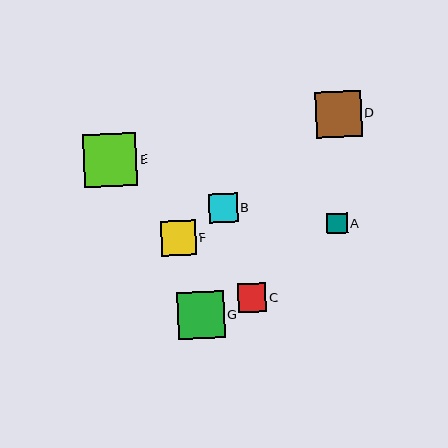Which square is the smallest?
Square A is the smallest with a size of approximately 20 pixels.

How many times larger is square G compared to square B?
Square G is approximately 1.6 times the size of square B.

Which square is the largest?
Square E is the largest with a size of approximately 53 pixels.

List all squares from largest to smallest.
From largest to smallest: E, G, D, F, B, C, A.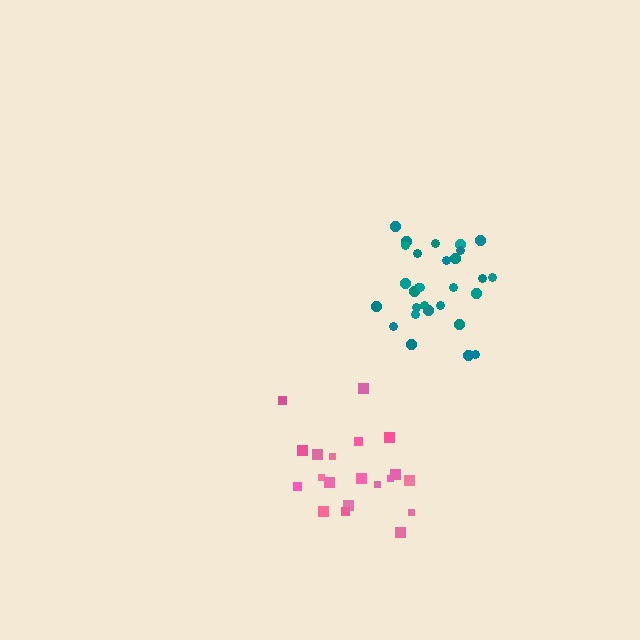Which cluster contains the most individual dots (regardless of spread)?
Teal (29).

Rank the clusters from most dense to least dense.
teal, pink.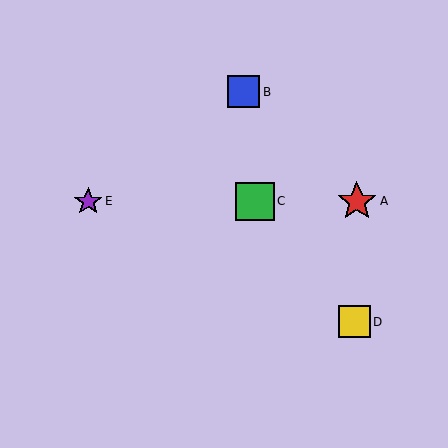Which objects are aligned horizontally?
Objects A, C, E are aligned horizontally.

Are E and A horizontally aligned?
Yes, both are at y≈201.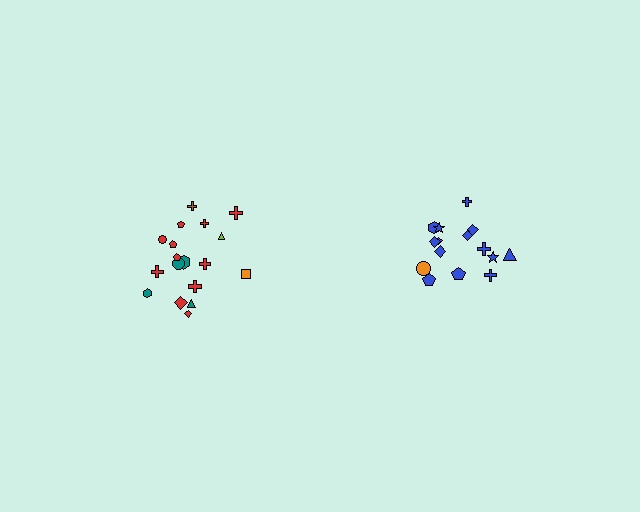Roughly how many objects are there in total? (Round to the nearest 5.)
Roughly 35 objects in total.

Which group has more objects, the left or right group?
The left group.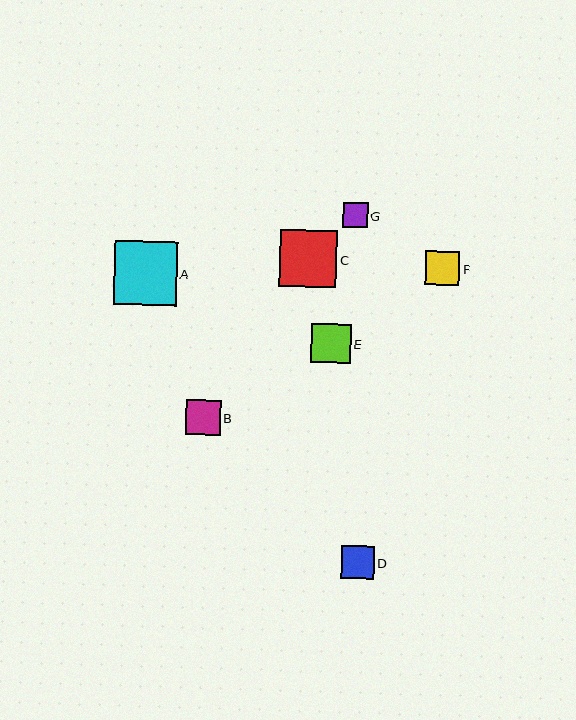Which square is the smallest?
Square G is the smallest with a size of approximately 25 pixels.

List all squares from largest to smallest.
From largest to smallest: A, C, E, B, F, D, G.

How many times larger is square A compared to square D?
Square A is approximately 1.9 times the size of square D.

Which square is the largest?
Square A is the largest with a size of approximately 63 pixels.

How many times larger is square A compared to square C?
Square A is approximately 1.1 times the size of square C.